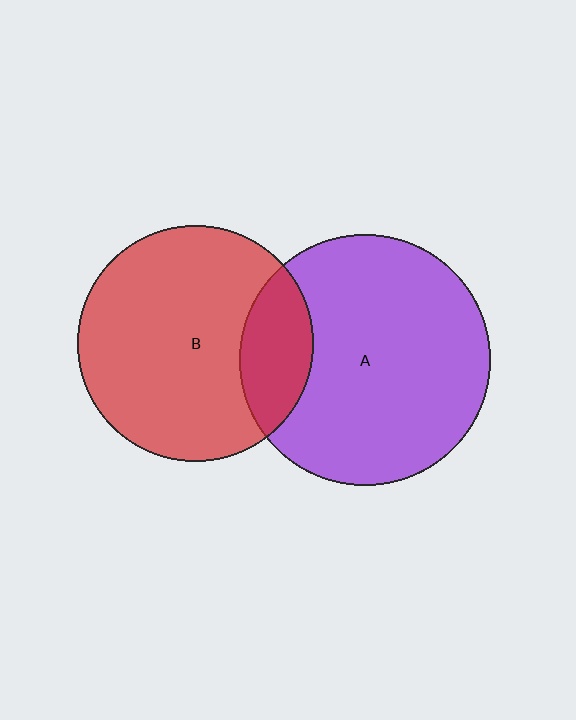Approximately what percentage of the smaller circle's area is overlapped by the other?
Approximately 20%.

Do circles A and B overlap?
Yes.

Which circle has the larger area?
Circle A (purple).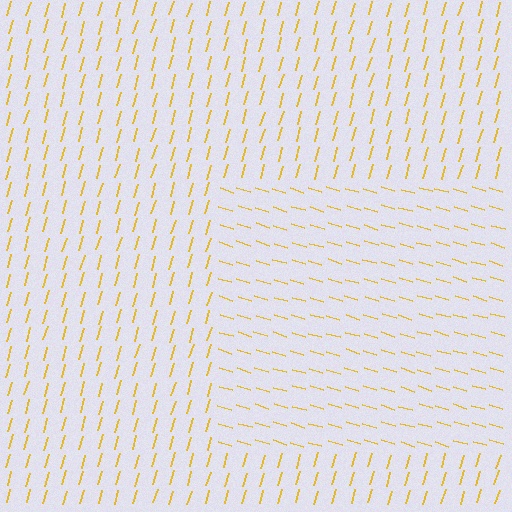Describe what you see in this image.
The image is filled with small yellow line segments. A rectangle region in the image has lines oriented differently from the surrounding lines, creating a visible texture boundary.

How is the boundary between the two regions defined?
The boundary is defined purely by a change in line orientation (approximately 90 degrees difference). All lines are the same color and thickness.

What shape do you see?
I see a rectangle.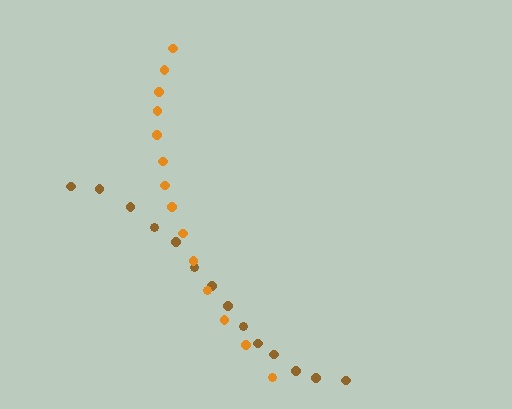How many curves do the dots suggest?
There are 2 distinct paths.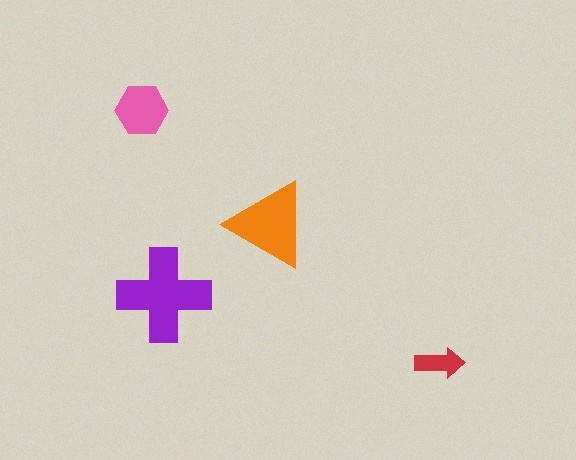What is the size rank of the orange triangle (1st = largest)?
2nd.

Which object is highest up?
The pink hexagon is topmost.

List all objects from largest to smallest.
The purple cross, the orange triangle, the pink hexagon, the red arrow.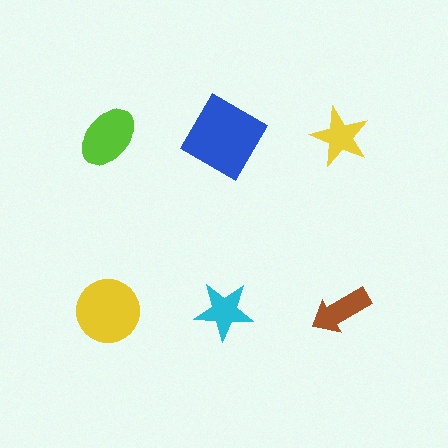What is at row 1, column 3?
A yellow star.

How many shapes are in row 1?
3 shapes.